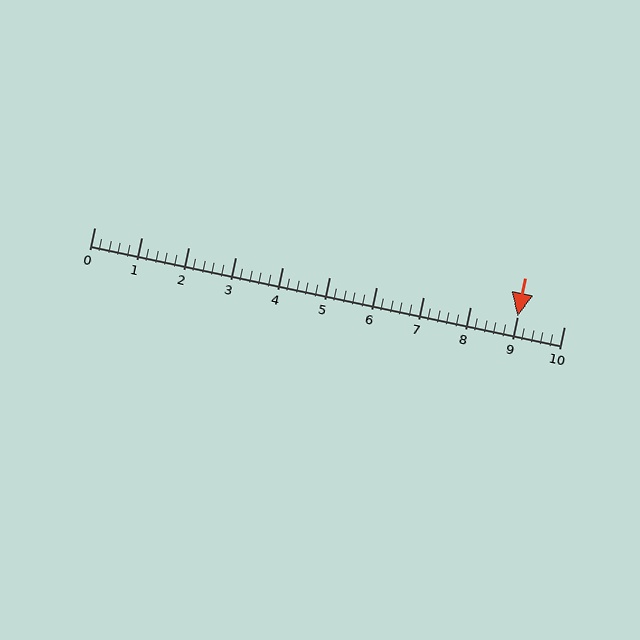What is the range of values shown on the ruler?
The ruler shows values from 0 to 10.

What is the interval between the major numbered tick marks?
The major tick marks are spaced 1 units apart.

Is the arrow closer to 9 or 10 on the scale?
The arrow is closer to 9.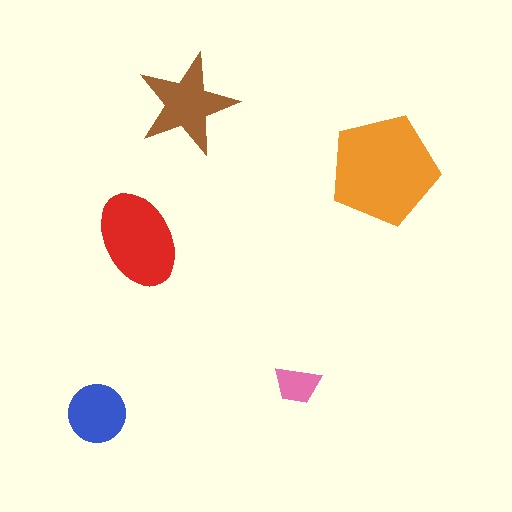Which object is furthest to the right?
The orange pentagon is rightmost.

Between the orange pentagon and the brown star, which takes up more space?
The orange pentagon.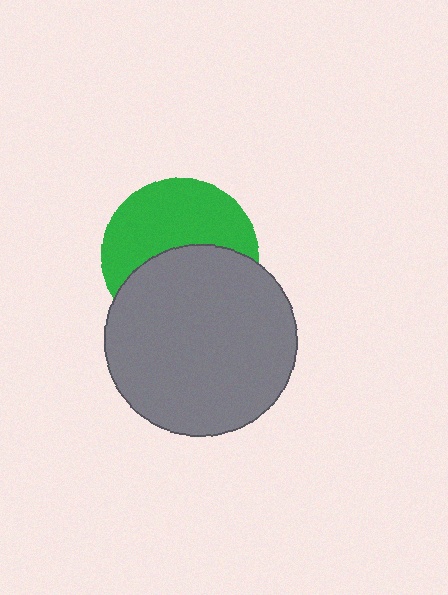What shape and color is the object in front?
The object in front is a gray circle.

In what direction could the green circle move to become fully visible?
The green circle could move up. That would shift it out from behind the gray circle entirely.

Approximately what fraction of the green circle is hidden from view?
Roughly 49% of the green circle is hidden behind the gray circle.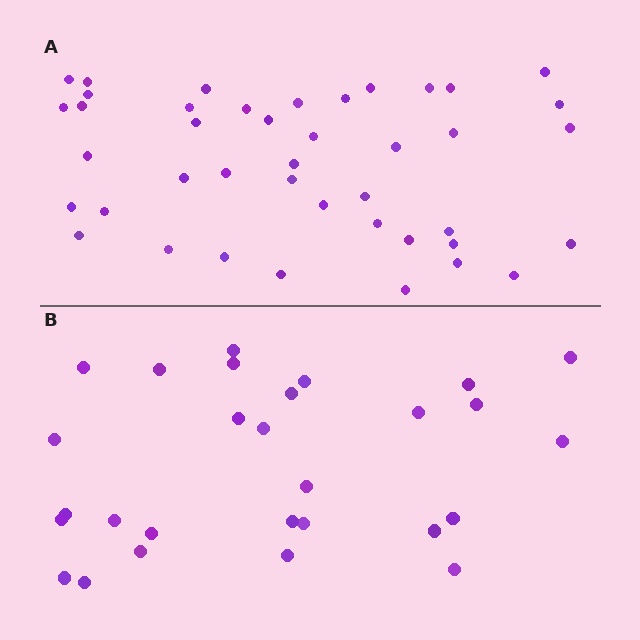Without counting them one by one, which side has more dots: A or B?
Region A (the top region) has more dots.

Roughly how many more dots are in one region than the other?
Region A has approximately 15 more dots than region B.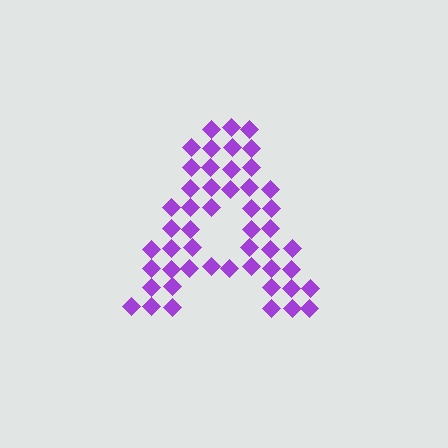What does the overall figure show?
The overall figure shows the letter A.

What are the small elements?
The small elements are diamonds.